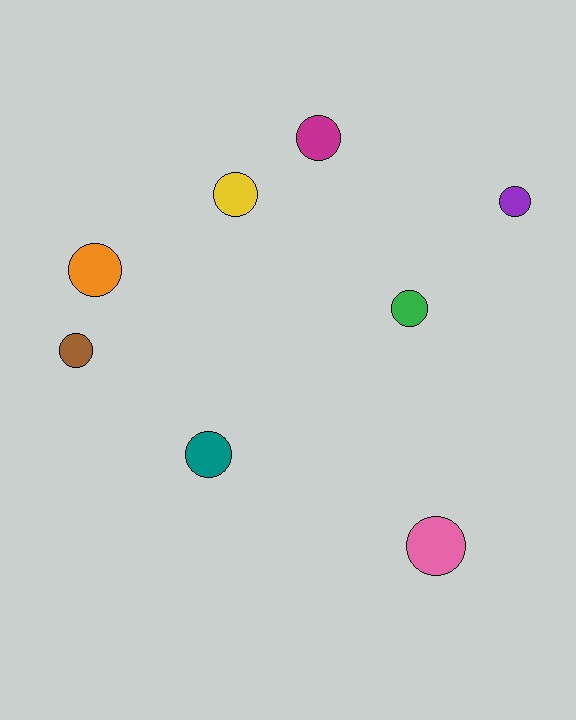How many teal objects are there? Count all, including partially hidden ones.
There is 1 teal object.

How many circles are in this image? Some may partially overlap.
There are 8 circles.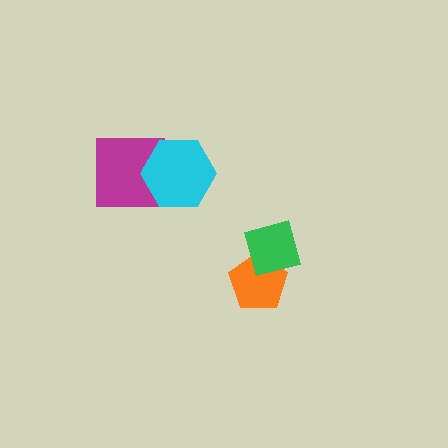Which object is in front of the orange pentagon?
The green diamond is in front of the orange pentagon.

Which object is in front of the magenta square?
The cyan hexagon is in front of the magenta square.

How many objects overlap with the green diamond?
1 object overlaps with the green diamond.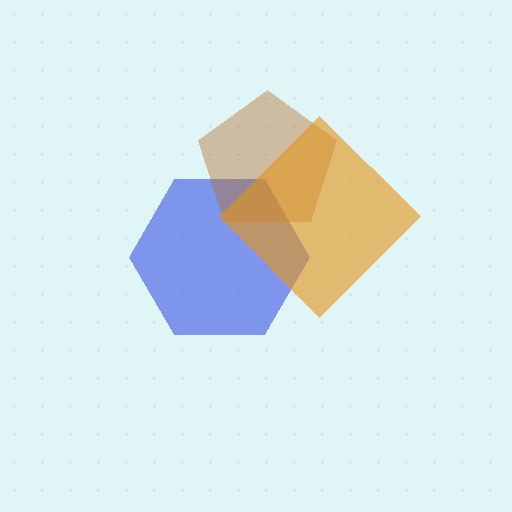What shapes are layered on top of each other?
The layered shapes are: a blue hexagon, a brown pentagon, an orange diamond.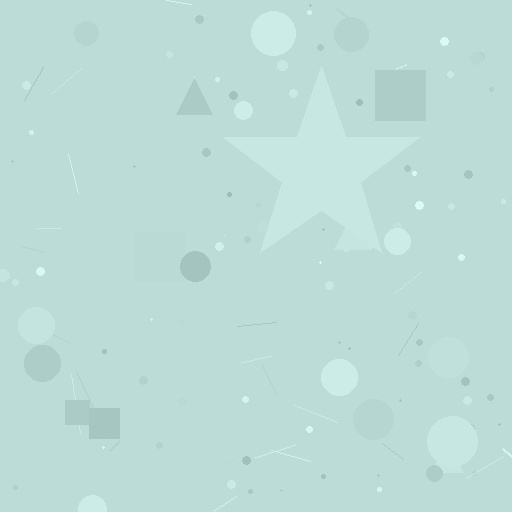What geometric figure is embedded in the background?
A star is embedded in the background.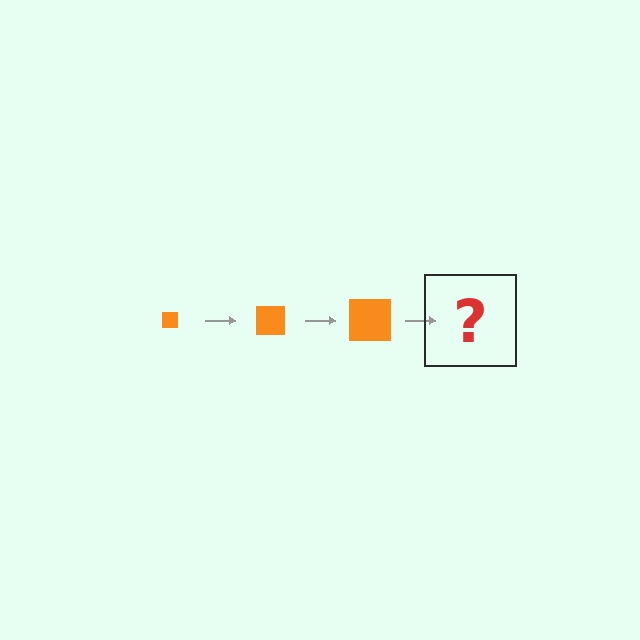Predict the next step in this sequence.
The next step is an orange square, larger than the previous one.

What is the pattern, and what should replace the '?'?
The pattern is that the square gets progressively larger each step. The '?' should be an orange square, larger than the previous one.